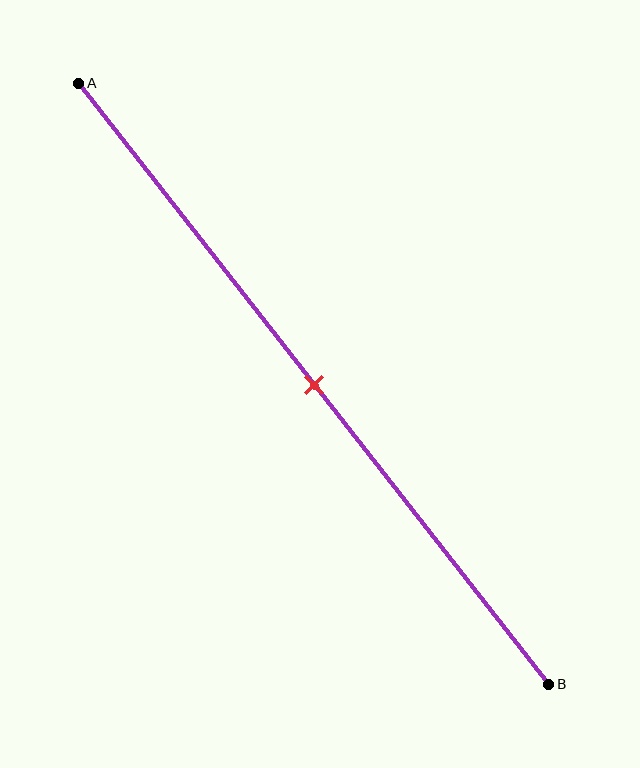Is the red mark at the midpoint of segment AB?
Yes, the mark is approximately at the midpoint.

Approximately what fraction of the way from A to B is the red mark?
The red mark is approximately 50% of the way from A to B.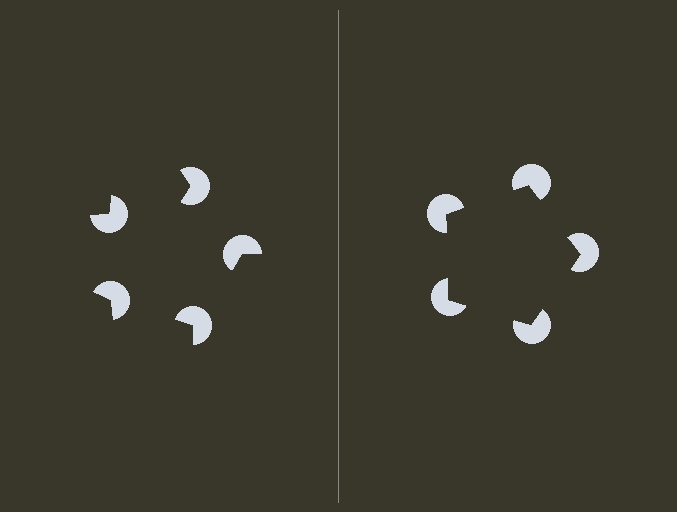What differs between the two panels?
The pac-man discs are positioned identically on both sides; only the wedge orientations differ. On the right they align to a pentagon; on the left they are misaligned.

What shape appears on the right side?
An illusory pentagon.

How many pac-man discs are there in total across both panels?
10 — 5 on each side.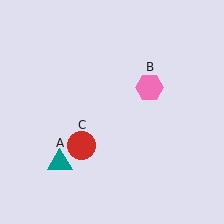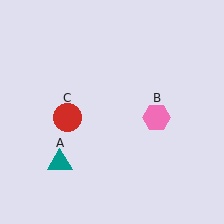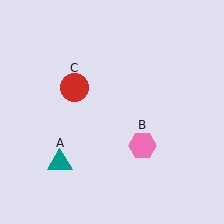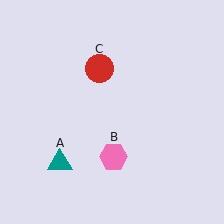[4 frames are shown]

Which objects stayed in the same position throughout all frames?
Teal triangle (object A) remained stationary.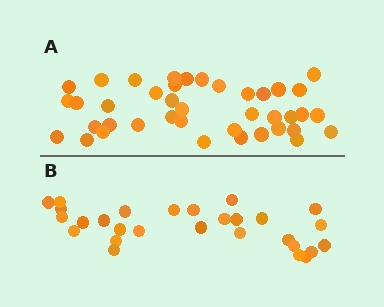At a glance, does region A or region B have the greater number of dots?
Region A (the top region) has more dots.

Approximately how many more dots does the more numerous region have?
Region A has roughly 12 or so more dots than region B.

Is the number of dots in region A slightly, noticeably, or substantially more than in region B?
Region A has noticeably more, but not dramatically so. The ratio is roughly 1.4 to 1.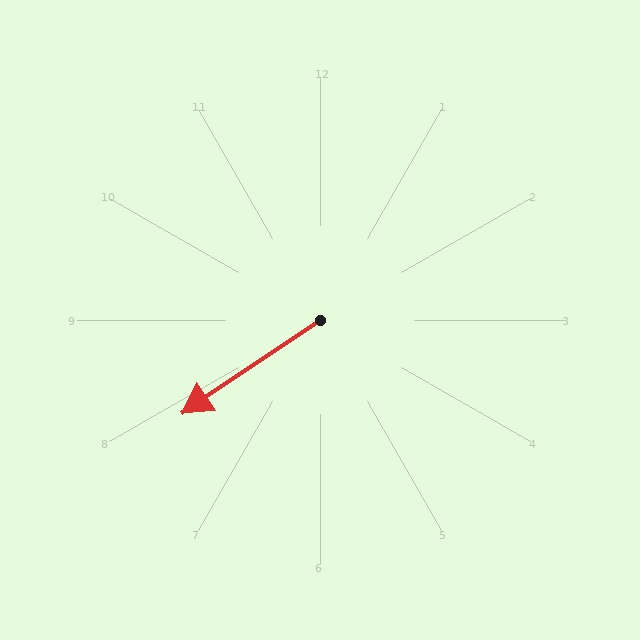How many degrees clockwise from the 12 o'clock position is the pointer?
Approximately 236 degrees.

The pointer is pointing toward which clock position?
Roughly 8 o'clock.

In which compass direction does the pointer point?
Southwest.